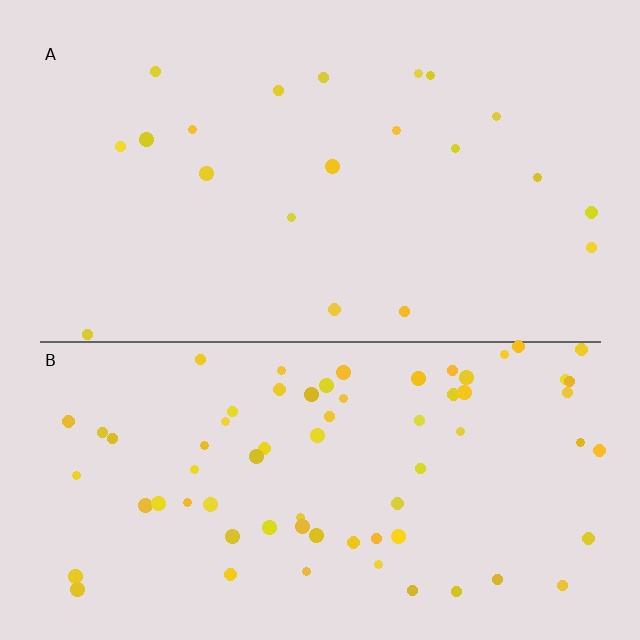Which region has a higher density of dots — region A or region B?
B (the bottom).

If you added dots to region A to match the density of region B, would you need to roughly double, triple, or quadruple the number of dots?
Approximately triple.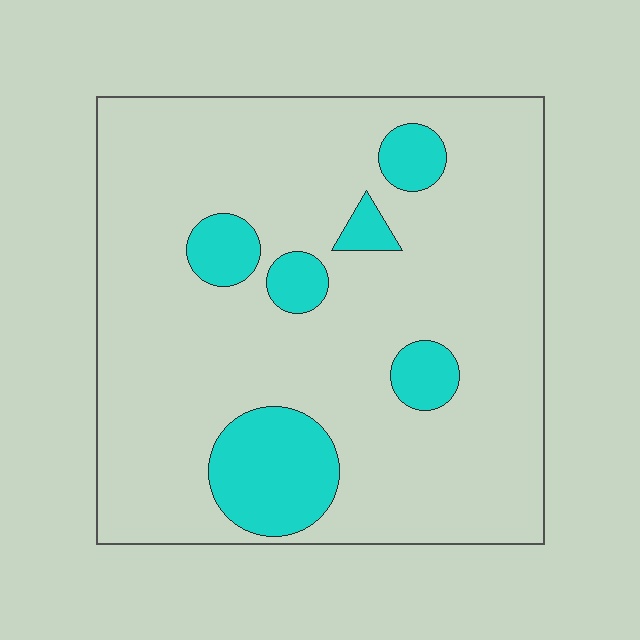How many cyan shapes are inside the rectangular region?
6.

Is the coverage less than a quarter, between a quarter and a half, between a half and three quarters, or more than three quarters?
Less than a quarter.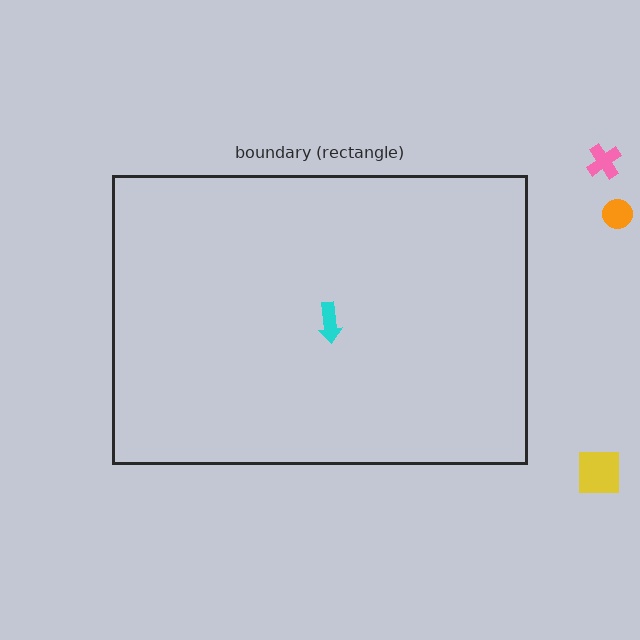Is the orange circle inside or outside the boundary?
Outside.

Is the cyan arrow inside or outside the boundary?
Inside.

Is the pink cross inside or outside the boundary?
Outside.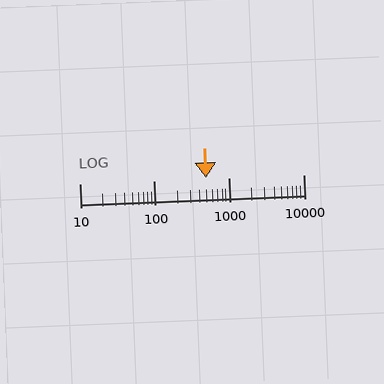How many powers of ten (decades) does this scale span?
The scale spans 3 decades, from 10 to 10000.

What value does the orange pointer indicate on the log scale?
The pointer indicates approximately 490.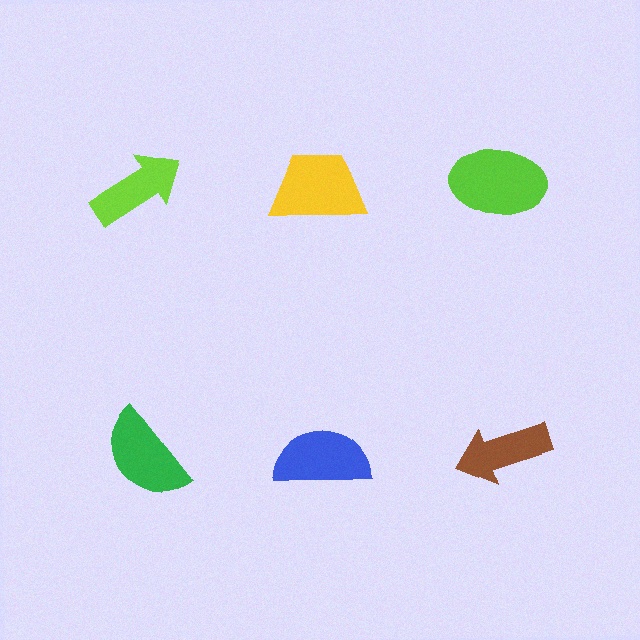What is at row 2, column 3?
A brown arrow.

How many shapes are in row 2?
3 shapes.